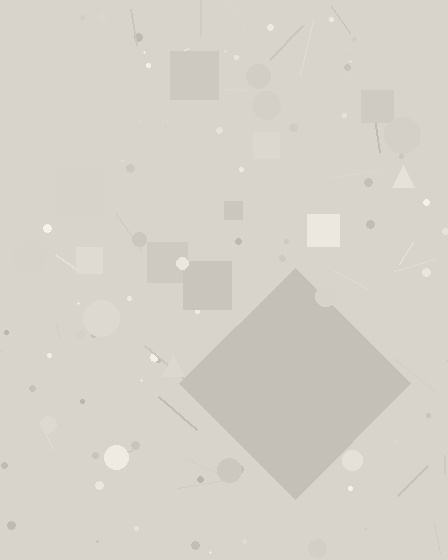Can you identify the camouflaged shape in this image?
The camouflaged shape is a diamond.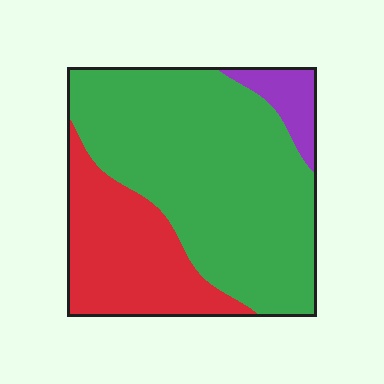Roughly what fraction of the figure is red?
Red covers 28% of the figure.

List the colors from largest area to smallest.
From largest to smallest: green, red, purple.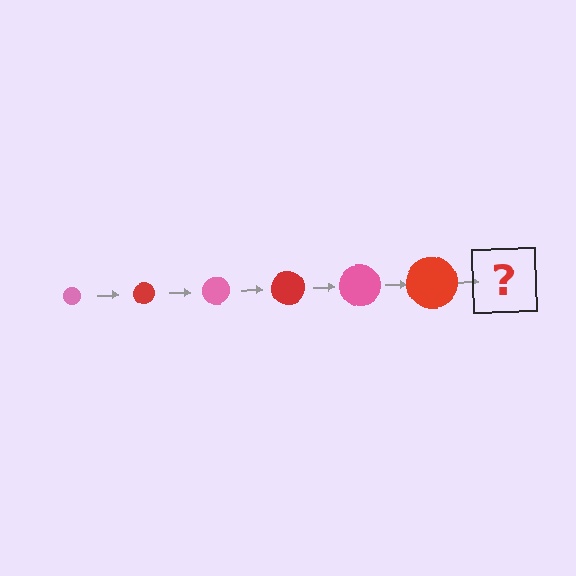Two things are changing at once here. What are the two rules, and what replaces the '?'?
The two rules are that the circle grows larger each step and the color cycles through pink and red. The '?' should be a pink circle, larger than the previous one.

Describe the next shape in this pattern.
It should be a pink circle, larger than the previous one.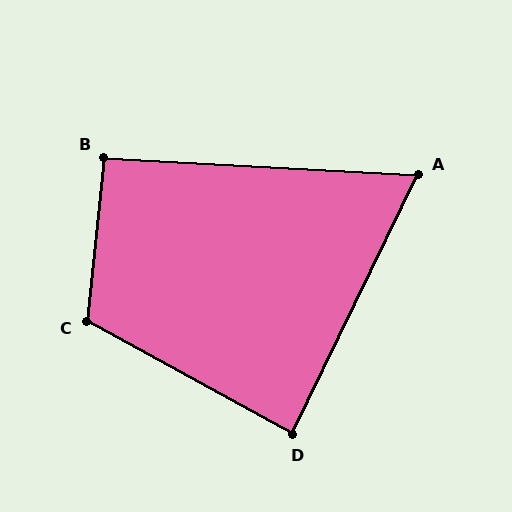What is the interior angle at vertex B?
Approximately 93 degrees (approximately right).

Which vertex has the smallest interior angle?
A, at approximately 67 degrees.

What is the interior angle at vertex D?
Approximately 87 degrees (approximately right).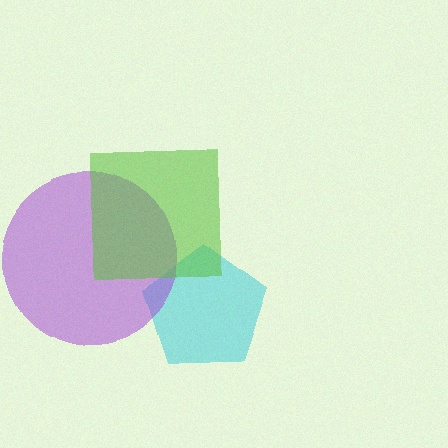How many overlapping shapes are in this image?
There are 3 overlapping shapes in the image.